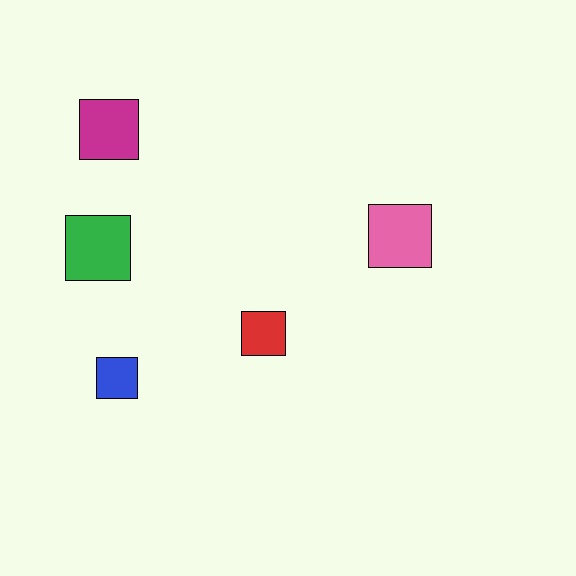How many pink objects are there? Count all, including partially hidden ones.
There is 1 pink object.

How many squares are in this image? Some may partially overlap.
There are 5 squares.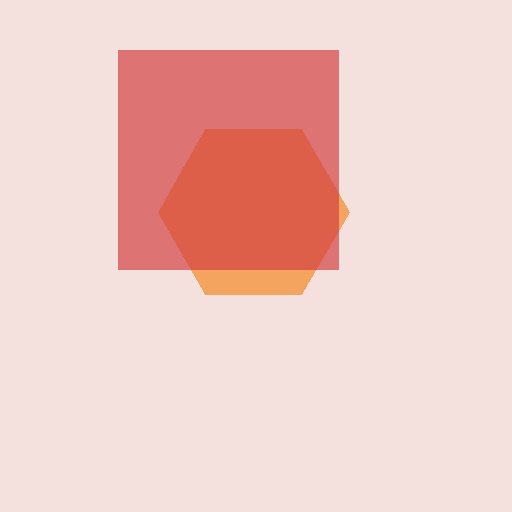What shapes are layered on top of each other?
The layered shapes are: an orange hexagon, a red square.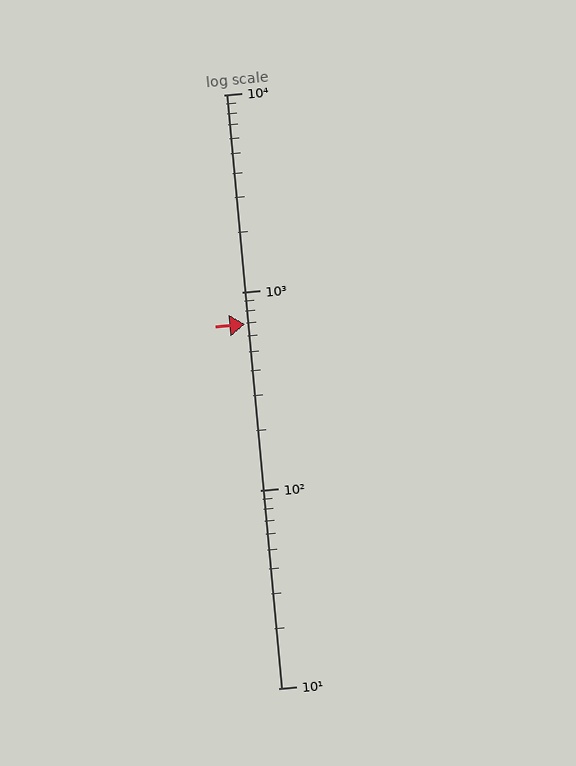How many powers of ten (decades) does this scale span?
The scale spans 3 decades, from 10 to 10000.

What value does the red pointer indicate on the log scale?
The pointer indicates approximately 690.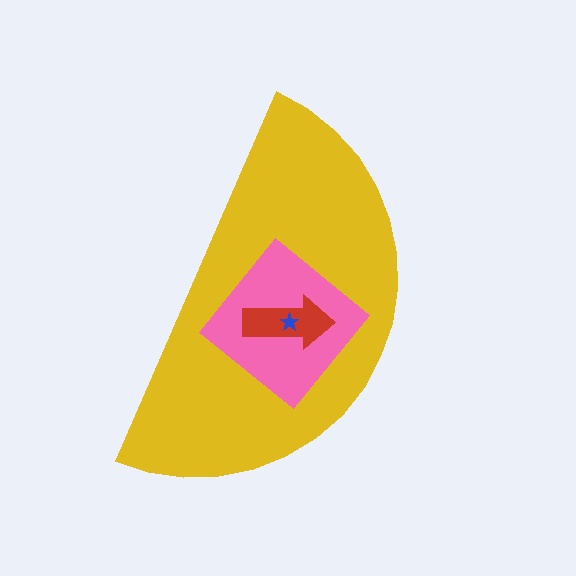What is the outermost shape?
The yellow semicircle.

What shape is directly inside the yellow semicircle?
The pink diamond.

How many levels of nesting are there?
4.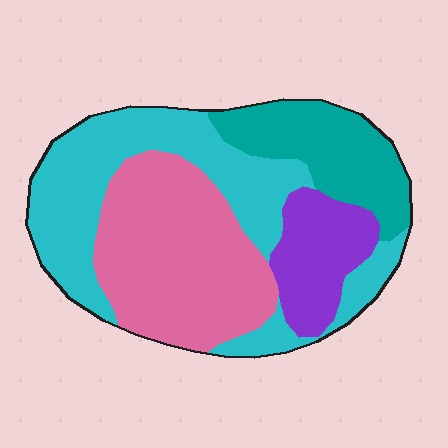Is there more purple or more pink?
Pink.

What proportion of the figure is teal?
Teal covers about 15% of the figure.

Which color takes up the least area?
Purple, at roughly 15%.